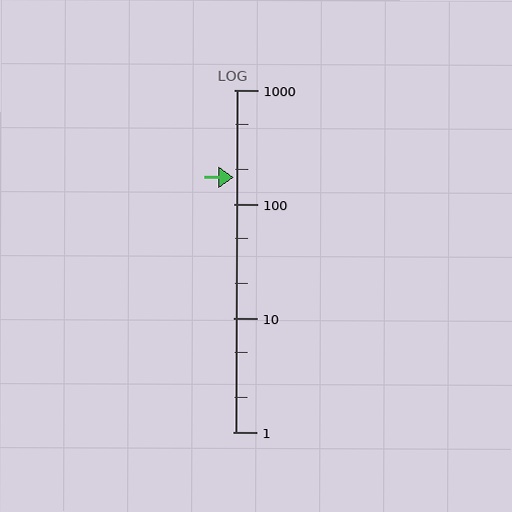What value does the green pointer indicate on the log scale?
The pointer indicates approximately 170.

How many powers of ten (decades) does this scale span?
The scale spans 3 decades, from 1 to 1000.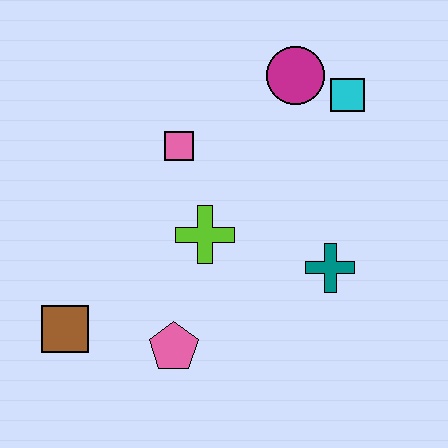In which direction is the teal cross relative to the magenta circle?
The teal cross is below the magenta circle.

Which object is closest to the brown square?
The pink pentagon is closest to the brown square.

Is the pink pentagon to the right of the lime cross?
No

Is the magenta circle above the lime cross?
Yes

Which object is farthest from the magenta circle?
The brown square is farthest from the magenta circle.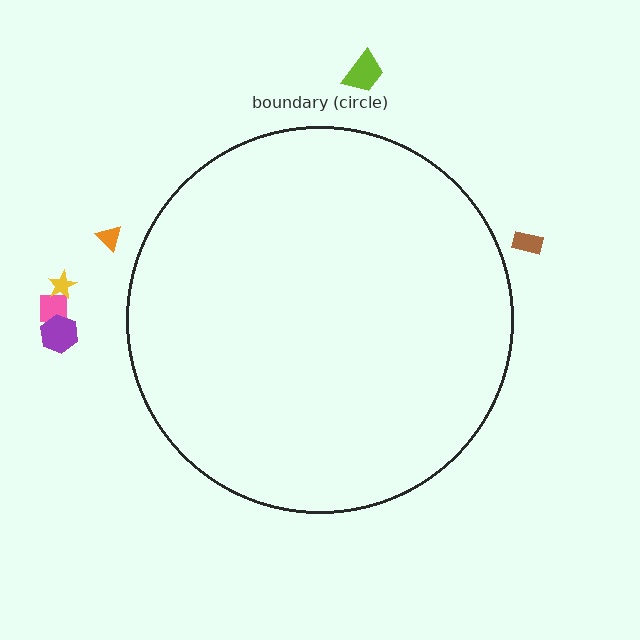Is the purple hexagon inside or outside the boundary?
Outside.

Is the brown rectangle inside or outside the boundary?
Outside.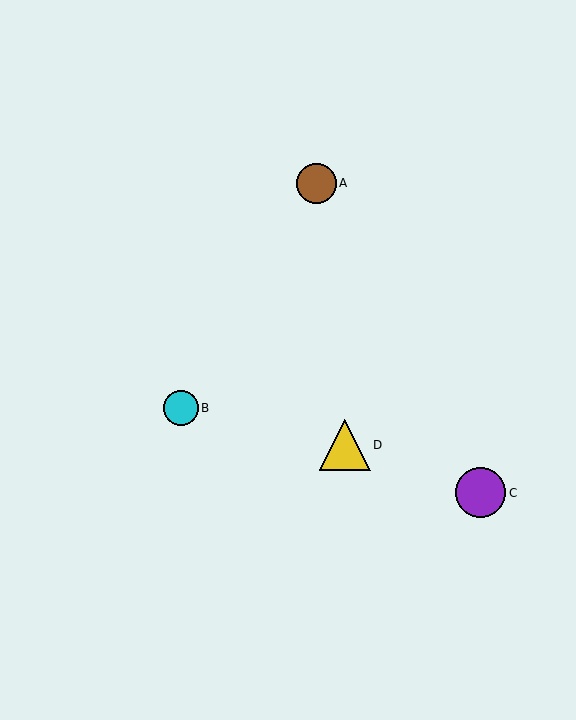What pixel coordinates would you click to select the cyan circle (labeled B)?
Click at (181, 408) to select the cyan circle B.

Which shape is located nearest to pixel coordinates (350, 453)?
The yellow triangle (labeled D) at (345, 445) is nearest to that location.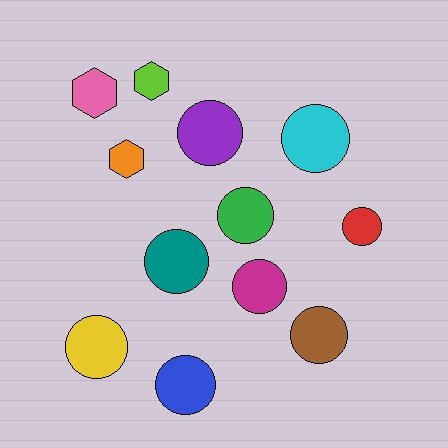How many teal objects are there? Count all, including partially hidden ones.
There is 1 teal object.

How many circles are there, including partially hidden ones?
There are 9 circles.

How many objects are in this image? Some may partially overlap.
There are 12 objects.